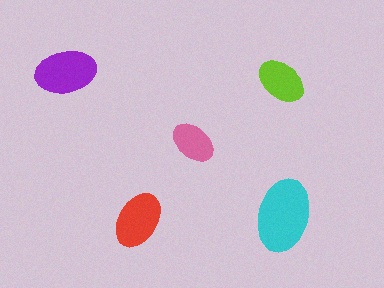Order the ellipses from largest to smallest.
the cyan one, the purple one, the red one, the lime one, the pink one.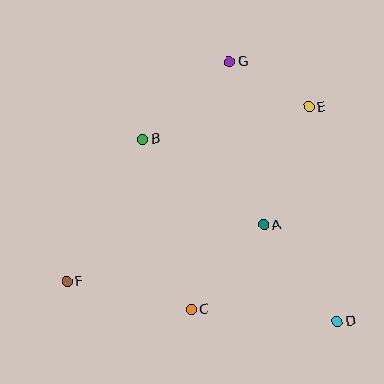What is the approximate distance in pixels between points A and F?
The distance between A and F is approximately 205 pixels.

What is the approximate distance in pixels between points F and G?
The distance between F and G is approximately 273 pixels.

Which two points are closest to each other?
Points E and G are closest to each other.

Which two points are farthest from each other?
Points E and F are farthest from each other.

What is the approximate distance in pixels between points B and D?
The distance between B and D is approximately 267 pixels.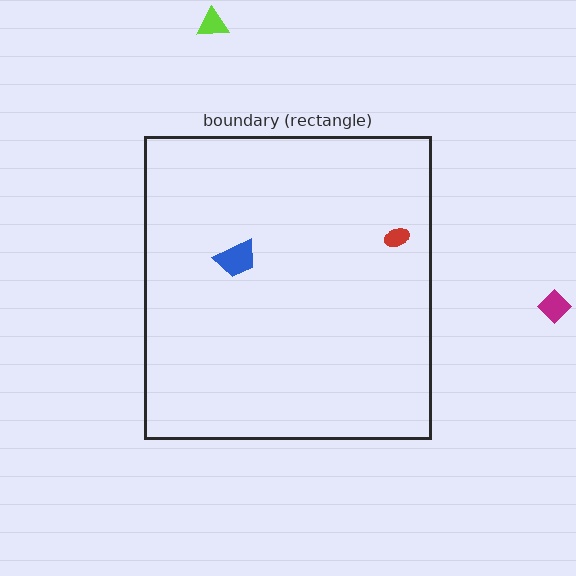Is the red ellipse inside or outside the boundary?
Inside.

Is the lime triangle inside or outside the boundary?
Outside.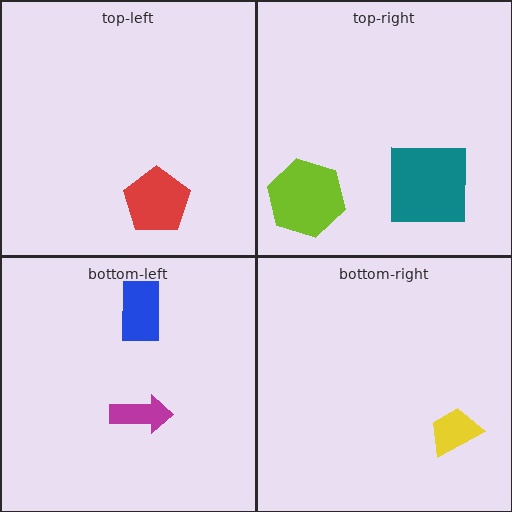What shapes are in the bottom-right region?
The yellow trapezoid.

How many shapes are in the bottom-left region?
2.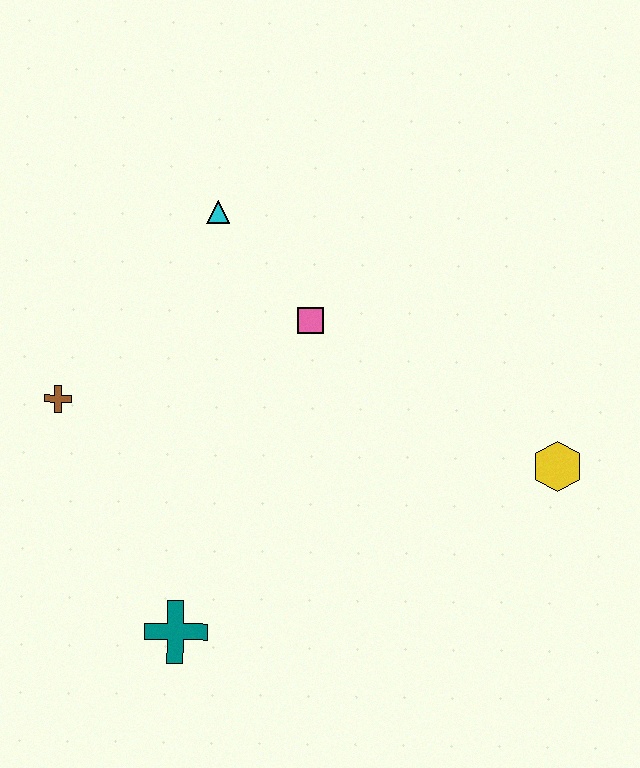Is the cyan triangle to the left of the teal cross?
No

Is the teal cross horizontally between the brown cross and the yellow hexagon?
Yes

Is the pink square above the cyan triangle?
No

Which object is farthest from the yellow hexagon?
The brown cross is farthest from the yellow hexagon.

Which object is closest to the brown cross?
The cyan triangle is closest to the brown cross.